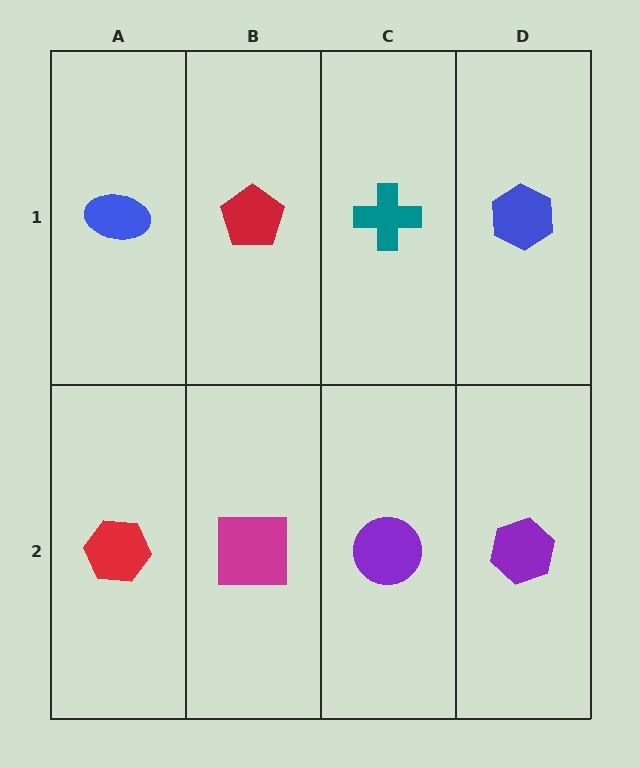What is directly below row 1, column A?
A red hexagon.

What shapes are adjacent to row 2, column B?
A red pentagon (row 1, column B), a red hexagon (row 2, column A), a purple circle (row 2, column C).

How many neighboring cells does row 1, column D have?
2.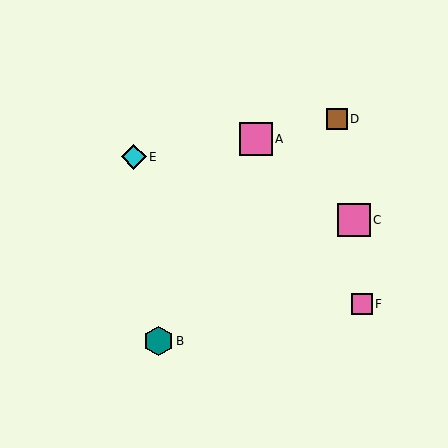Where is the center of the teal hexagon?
The center of the teal hexagon is at (158, 341).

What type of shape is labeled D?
Shape D is a brown square.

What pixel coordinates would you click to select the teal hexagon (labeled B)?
Click at (158, 341) to select the teal hexagon B.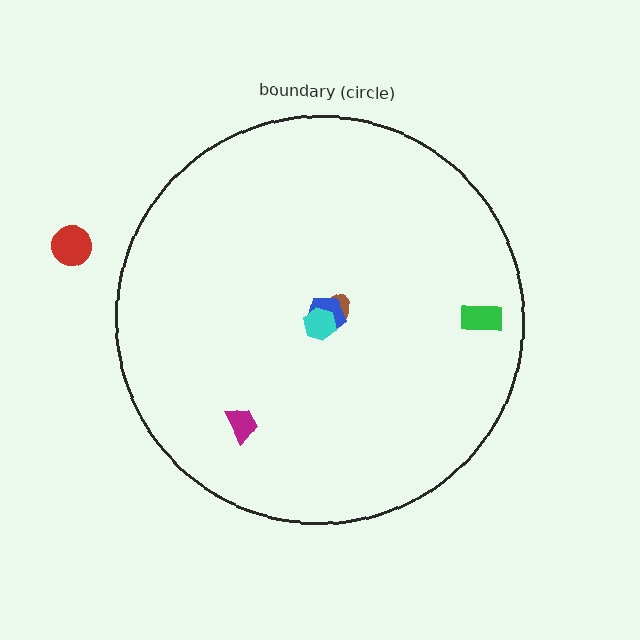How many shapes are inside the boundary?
5 inside, 1 outside.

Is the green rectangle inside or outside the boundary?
Inside.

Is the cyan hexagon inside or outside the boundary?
Inside.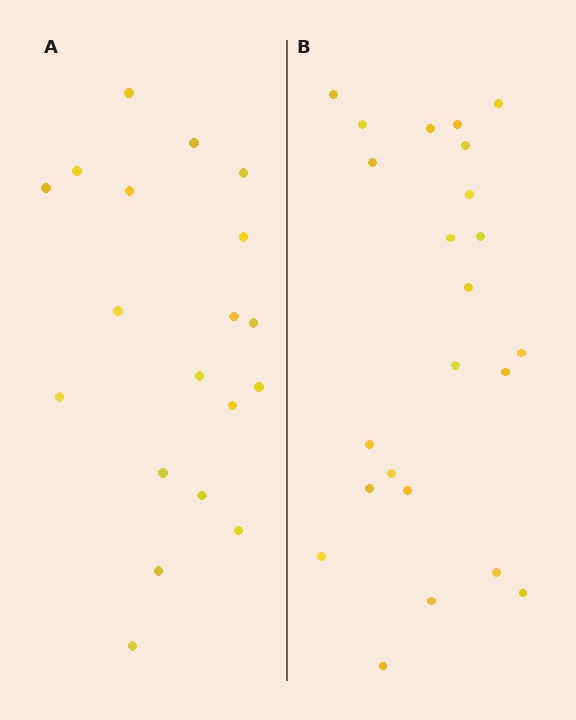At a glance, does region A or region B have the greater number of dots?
Region B (the right region) has more dots.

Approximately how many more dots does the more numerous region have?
Region B has about 4 more dots than region A.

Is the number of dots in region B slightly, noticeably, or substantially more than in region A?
Region B has only slightly more — the two regions are fairly close. The ratio is roughly 1.2 to 1.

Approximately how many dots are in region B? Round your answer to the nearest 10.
About 20 dots. (The exact count is 23, which rounds to 20.)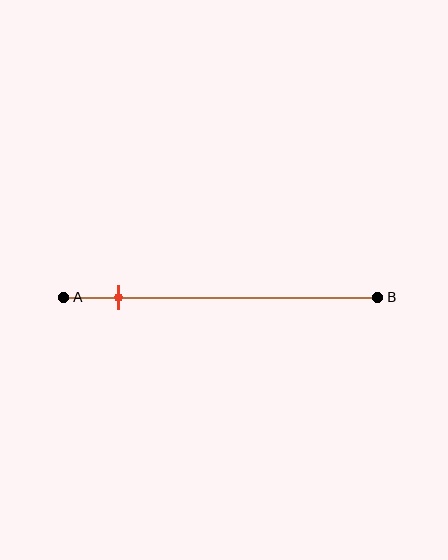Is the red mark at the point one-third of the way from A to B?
No, the mark is at about 15% from A, not at the 33% one-third point.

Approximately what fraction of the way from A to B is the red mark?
The red mark is approximately 15% of the way from A to B.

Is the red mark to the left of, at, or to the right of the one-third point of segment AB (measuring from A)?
The red mark is to the left of the one-third point of segment AB.